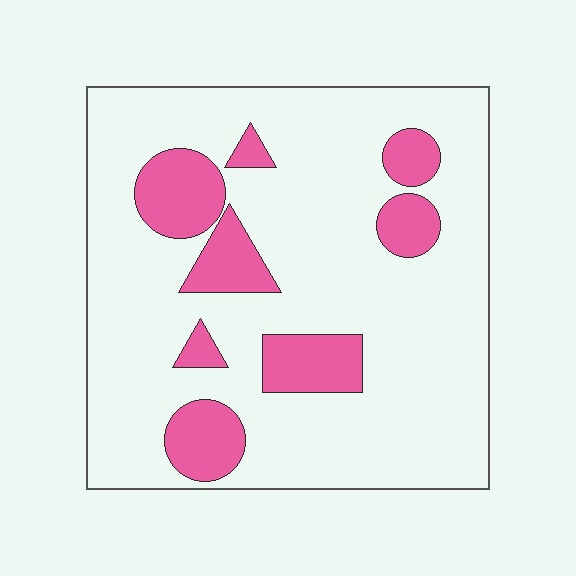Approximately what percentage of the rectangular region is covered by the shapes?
Approximately 20%.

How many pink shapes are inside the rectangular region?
8.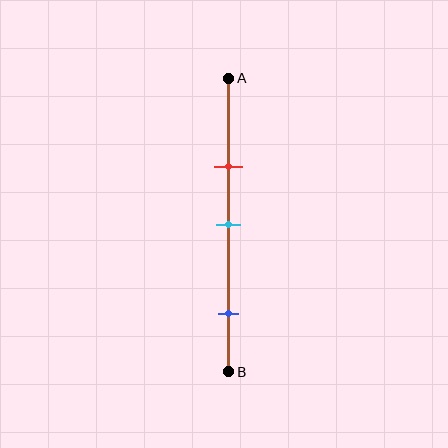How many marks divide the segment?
There are 3 marks dividing the segment.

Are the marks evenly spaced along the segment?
No, the marks are not evenly spaced.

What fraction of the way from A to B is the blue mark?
The blue mark is approximately 80% (0.8) of the way from A to B.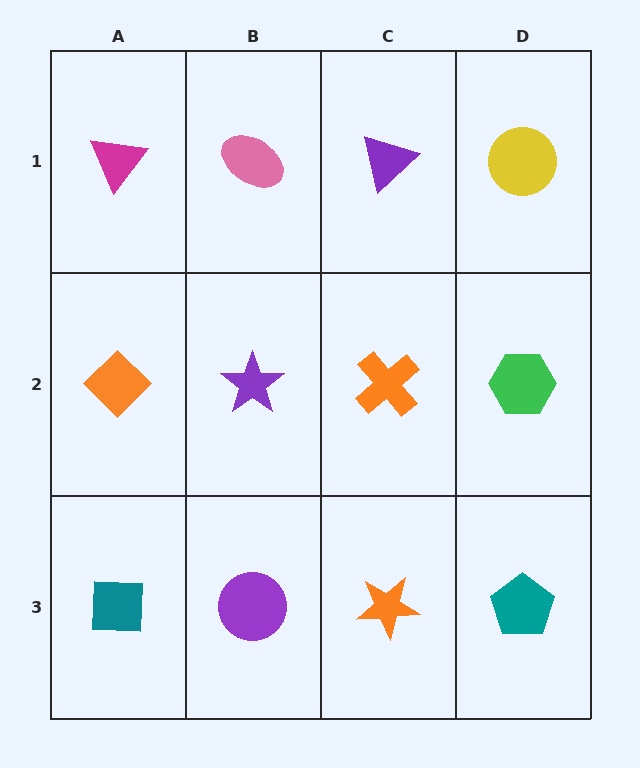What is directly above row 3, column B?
A purple star.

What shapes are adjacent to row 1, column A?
An orange diamond (row 2, column A), a pink ellipse (row 1, column B).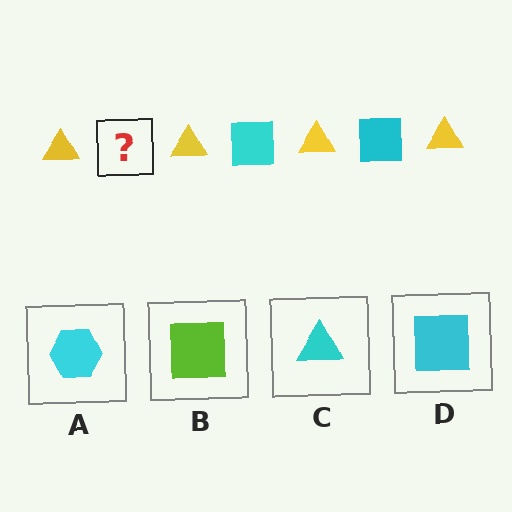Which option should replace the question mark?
Option D.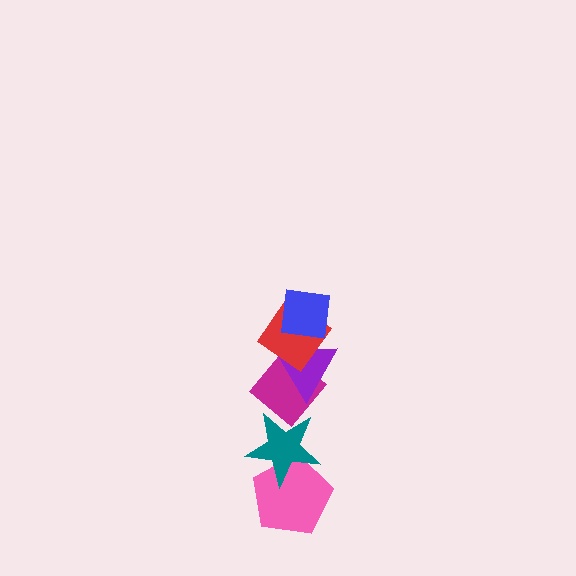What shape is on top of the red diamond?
The blue square is on top of the red diamond.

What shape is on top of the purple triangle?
The red diamond is on top of the purple triangle.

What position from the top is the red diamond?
The red diamond is 2nd from the top.